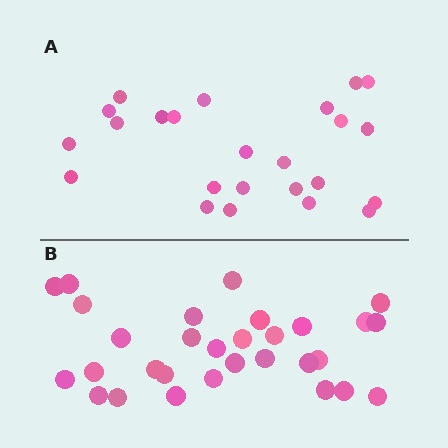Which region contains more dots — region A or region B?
Region B (the bottom region) has more dots.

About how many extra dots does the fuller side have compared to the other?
Region B has about 6 more dots than region A.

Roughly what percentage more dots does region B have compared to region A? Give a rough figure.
About 25% more.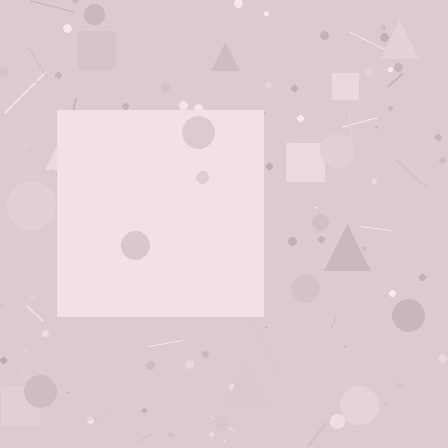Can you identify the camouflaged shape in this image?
The camouflaged shape is a square.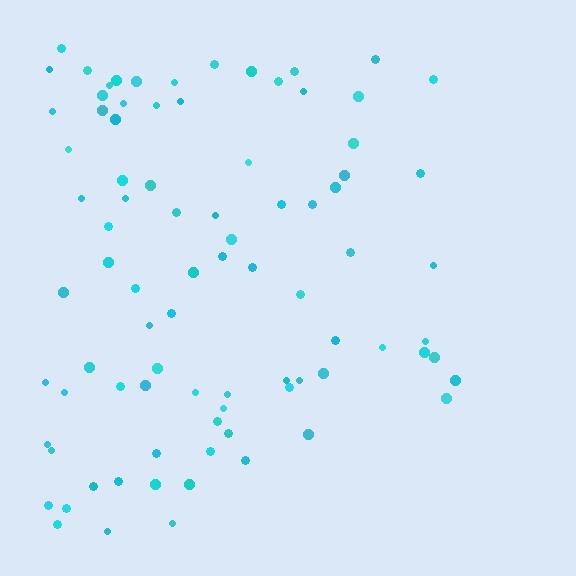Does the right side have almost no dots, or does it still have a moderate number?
Still a moderate number, just noticeably fewer than the left.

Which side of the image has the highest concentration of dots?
The left.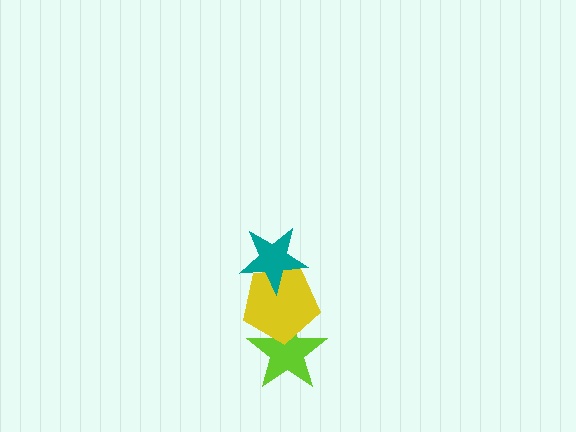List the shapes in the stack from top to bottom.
From top to bottom: the teal star, the yellow pentagon, the lime star.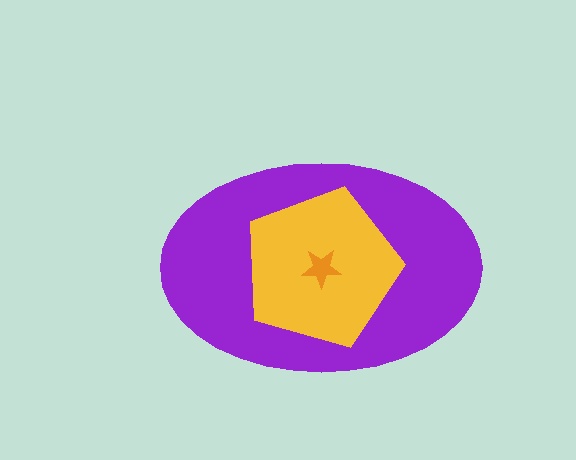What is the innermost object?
The orange star.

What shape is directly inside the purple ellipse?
The yellow pentagon.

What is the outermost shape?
The purple ellipse.